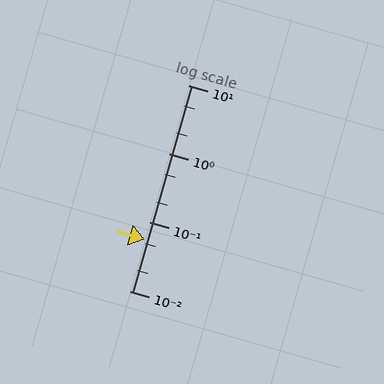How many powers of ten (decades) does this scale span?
The scale spans 3 decades, from 0.01 to 10.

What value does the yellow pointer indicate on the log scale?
The pointer indicates approximately 0.057.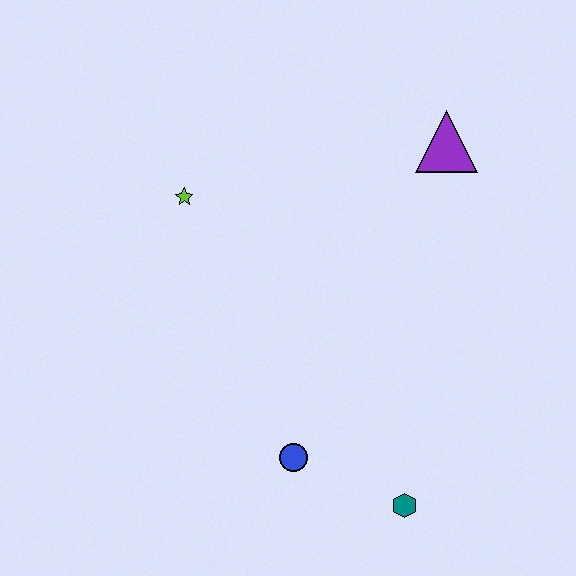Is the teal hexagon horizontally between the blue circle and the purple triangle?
Yes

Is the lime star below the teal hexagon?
No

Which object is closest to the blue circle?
The teal hexagon is closest to the blue circle.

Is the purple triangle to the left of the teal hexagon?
No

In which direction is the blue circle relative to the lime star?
The blue circle is below the lime star.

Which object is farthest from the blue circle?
The purple triangle is farthest from the blue circle.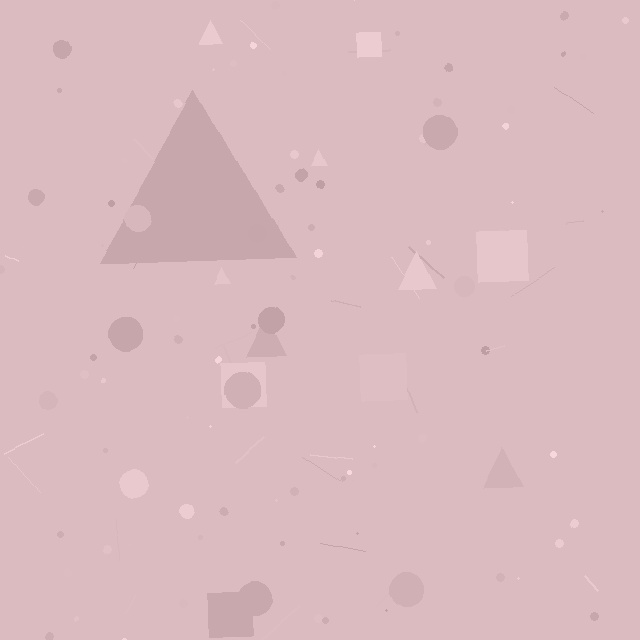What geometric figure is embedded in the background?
A triangle is embedded in the background.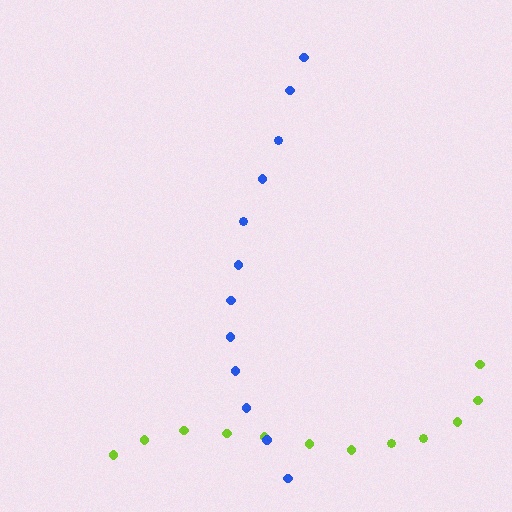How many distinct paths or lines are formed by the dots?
There are 2 distinct paths.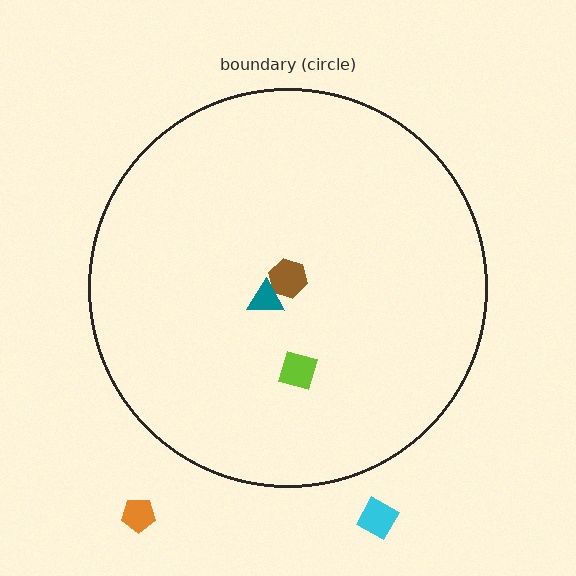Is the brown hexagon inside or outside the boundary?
Inside.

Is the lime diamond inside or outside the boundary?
Inside.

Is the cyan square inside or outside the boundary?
Outside.